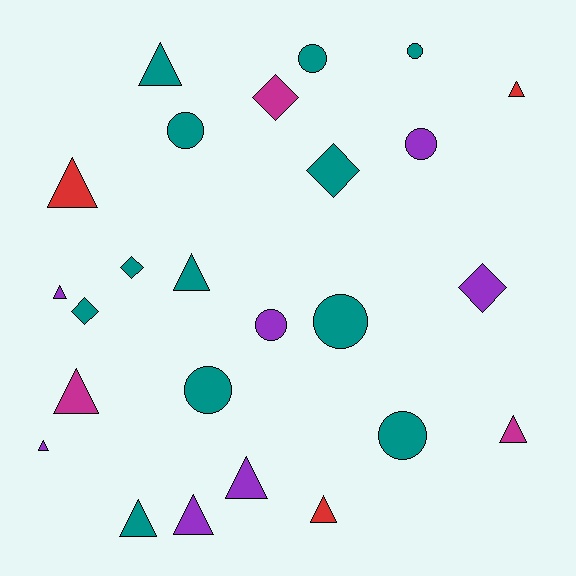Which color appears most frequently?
Teal, with 12 objects.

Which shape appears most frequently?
Triangle, with 12 objects.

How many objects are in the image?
There are 25 objects.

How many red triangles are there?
There are 3 red triangles.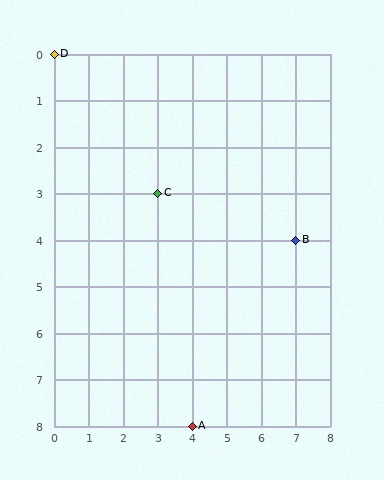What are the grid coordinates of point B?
Point B is at grid coordinates (7, 4).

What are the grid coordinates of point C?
Point C is at grid coordinates (3, 3).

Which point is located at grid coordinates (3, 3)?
Point C is at (3, 3).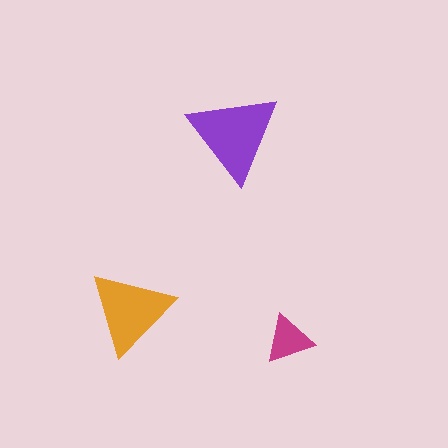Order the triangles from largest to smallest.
the purple one, the orange one, the magenta one.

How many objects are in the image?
There are 3 objects in the image.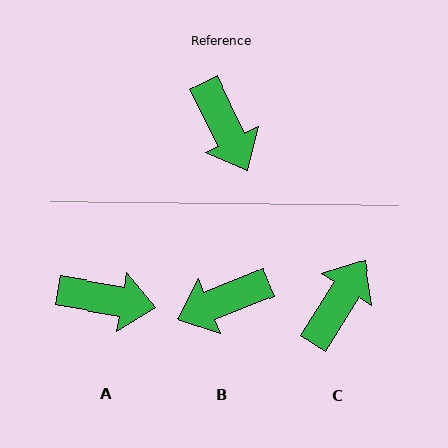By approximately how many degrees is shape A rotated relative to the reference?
Approximately 54 degrees counter-clockwise.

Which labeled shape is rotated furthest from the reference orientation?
C, about 122 degrees away.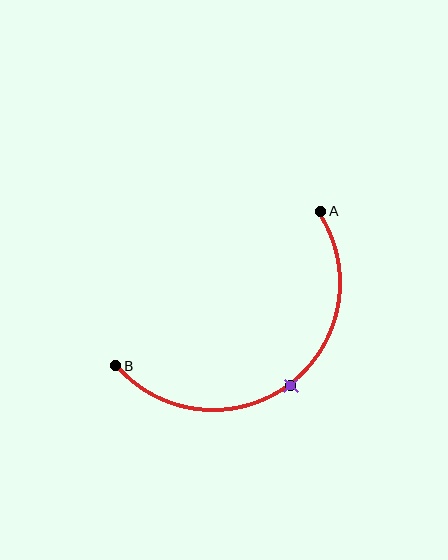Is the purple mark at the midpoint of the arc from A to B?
Yes. The purple mark lies on the arc at equal arc-length from both A and B — it is the arc midpoint.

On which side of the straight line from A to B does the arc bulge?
The arc bulges below and to the right of the straight line connecting A and B.